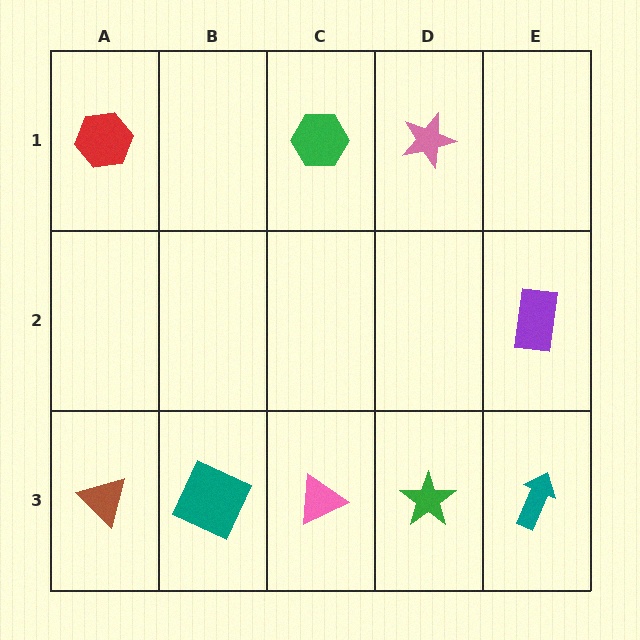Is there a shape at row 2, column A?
No, that cell is empty.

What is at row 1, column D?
A pink star.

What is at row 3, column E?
A teal arrow.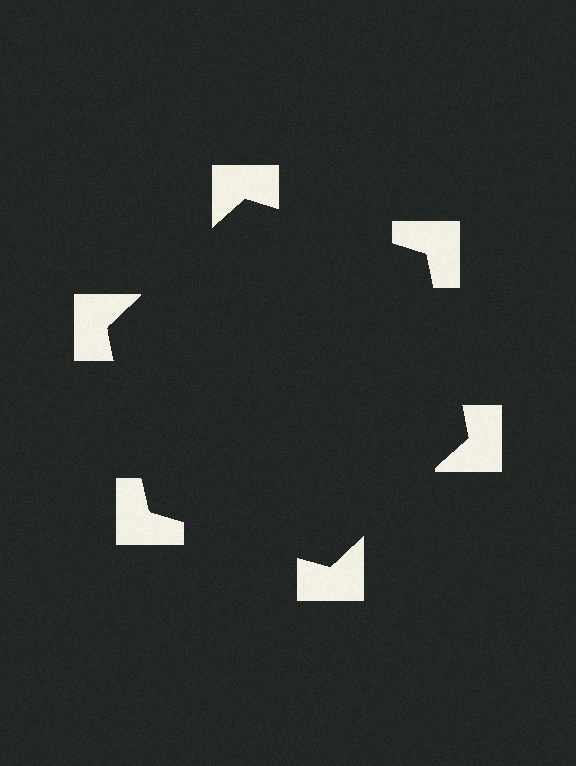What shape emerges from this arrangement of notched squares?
An illusory hexagon — its edges are inferred from the aligned wedge cuts in the notched squares, not physically drawn.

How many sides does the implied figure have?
6 sides.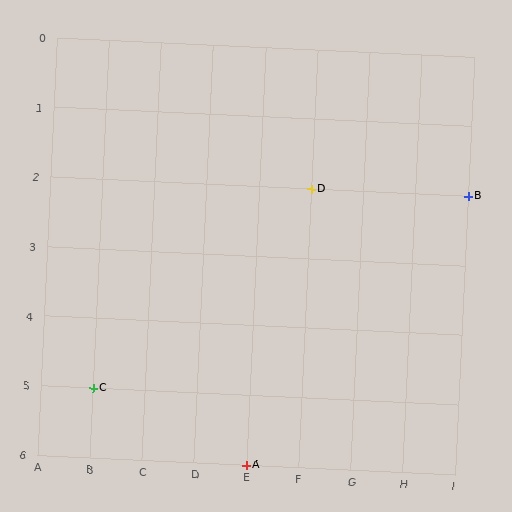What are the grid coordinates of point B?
Point B is at grid coordinates (I, 2).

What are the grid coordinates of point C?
Point C is at grid coordinates (B, 5).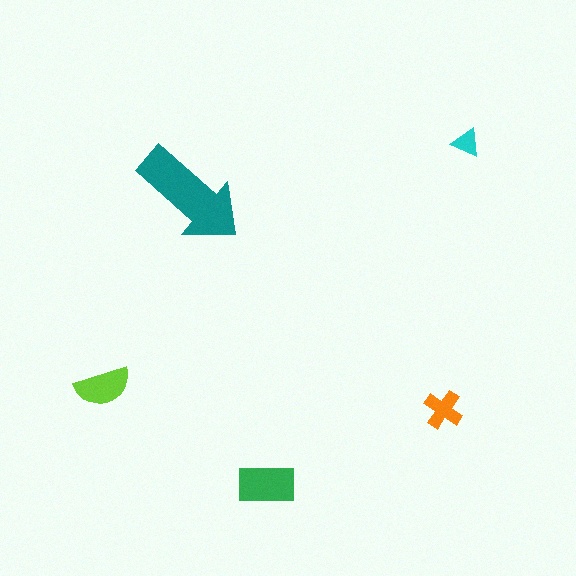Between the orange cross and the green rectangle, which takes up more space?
The green rectangle.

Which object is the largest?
The teal arrow.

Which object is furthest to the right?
The cyan triangle is rightmost.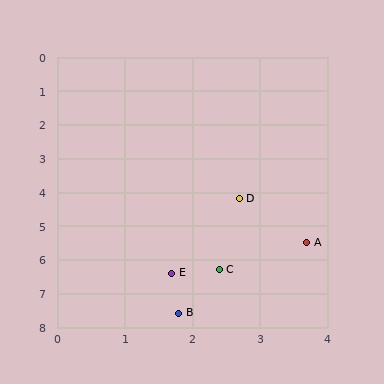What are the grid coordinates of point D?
Point D is at approximately (2.7, 4.2).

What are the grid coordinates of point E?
Point E is at approximately (1.7, 6.4).